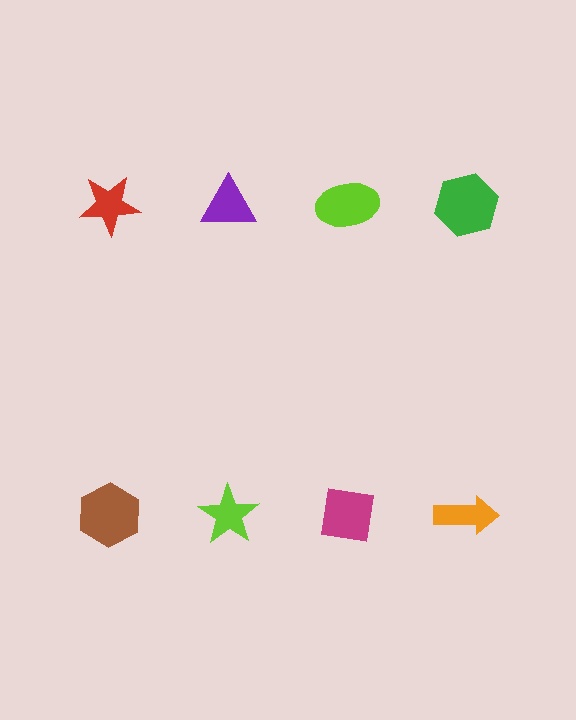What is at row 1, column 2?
A purple triangle.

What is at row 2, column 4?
An orange arrow.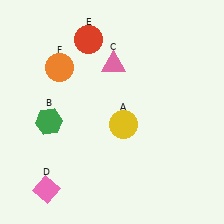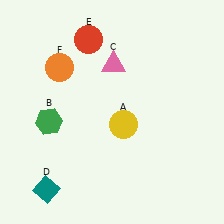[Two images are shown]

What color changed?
The diamond (D) changed from pink in Image 1 to teal in Image 2.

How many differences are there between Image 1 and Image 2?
There is 1 difference between the two images.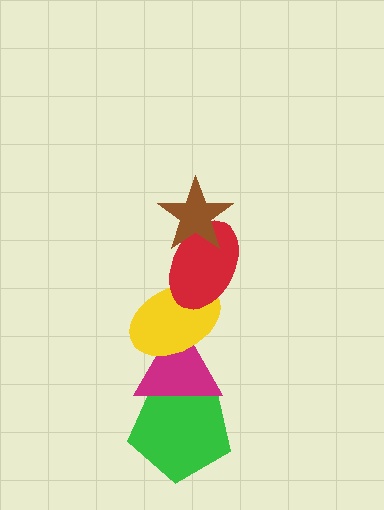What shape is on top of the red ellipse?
The brown star is on top of the red ellipse.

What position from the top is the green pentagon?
The green pentagon is 5th from the top.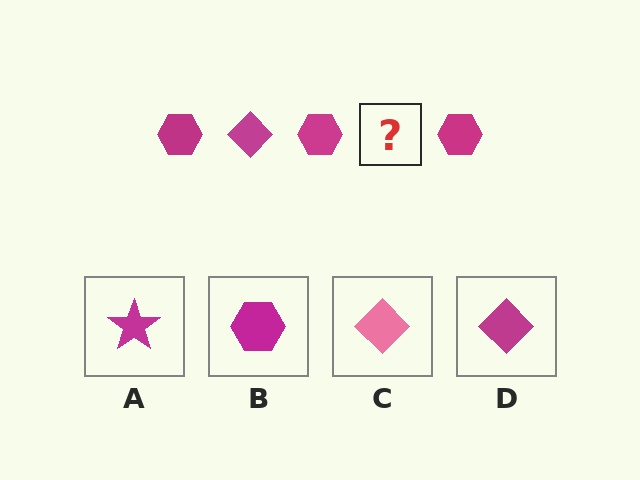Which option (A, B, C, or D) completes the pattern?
D.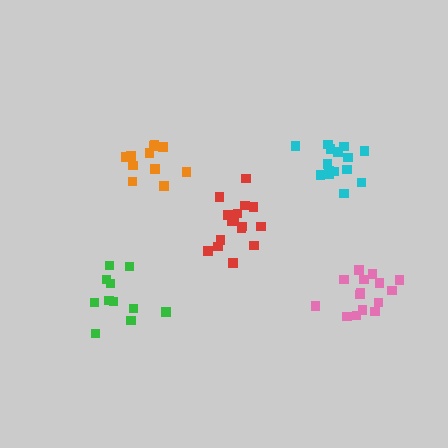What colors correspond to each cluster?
The clusters are colored: red, cyan, pink, orange, green.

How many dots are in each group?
Group 1: 17 dots, Group 2: 16 dots, Group 3: 15 dots, Group 4: 11 dots, Group 5: 11 dots (70 total).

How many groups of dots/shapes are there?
There are 5 groups.